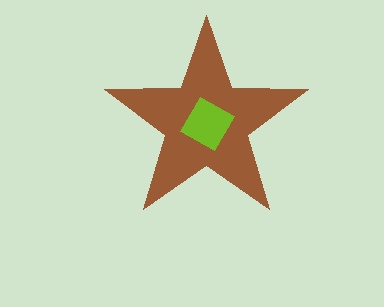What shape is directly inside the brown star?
The lime diamond.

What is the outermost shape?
The brown star.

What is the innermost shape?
The lime diamond.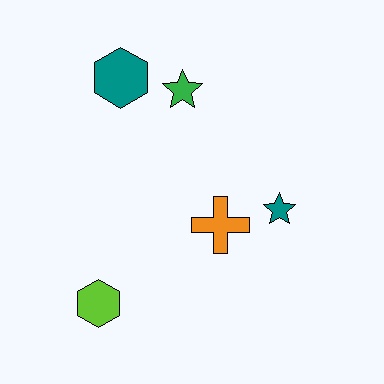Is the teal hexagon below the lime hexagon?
No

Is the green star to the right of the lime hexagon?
Yes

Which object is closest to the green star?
The teal hexagon is closest to the green star.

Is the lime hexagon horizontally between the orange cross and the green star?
No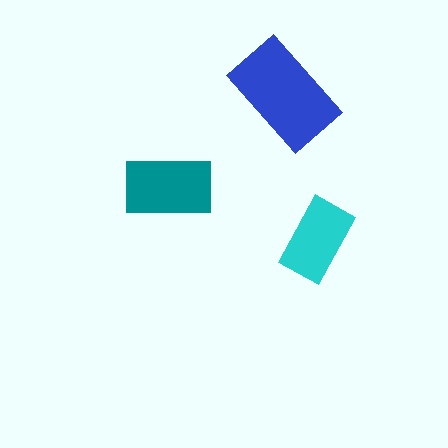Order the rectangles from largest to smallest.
the blue one, the teal one, the cyan one.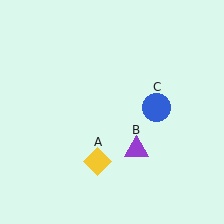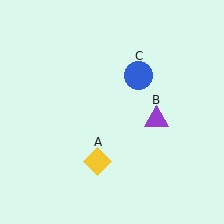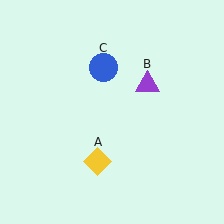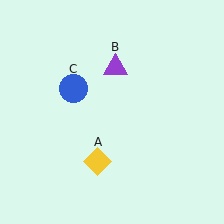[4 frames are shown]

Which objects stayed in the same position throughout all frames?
Yellow diamond (object A) remained stationary.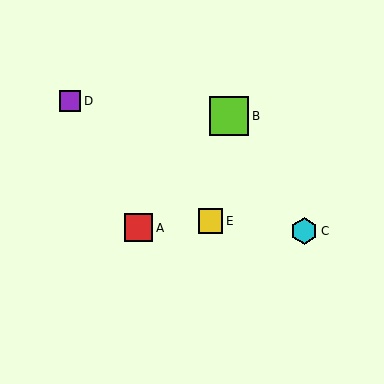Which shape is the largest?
The lime square (labeled B) is the largest.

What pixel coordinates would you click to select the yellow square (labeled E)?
Click at (210, 221) to select the yellow square E.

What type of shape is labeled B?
Shape B is a lime square.